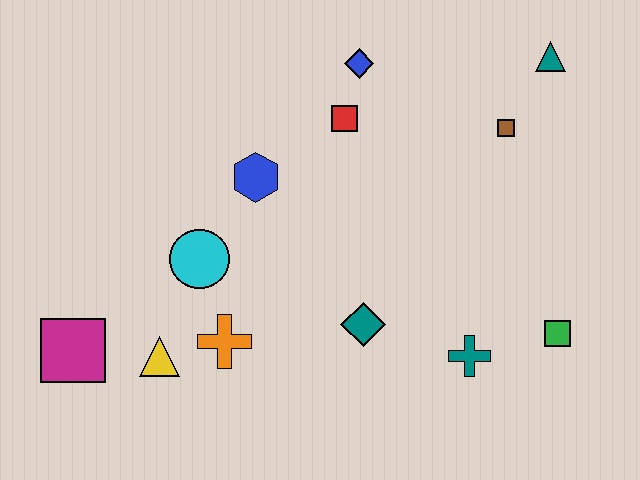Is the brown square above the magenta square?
Yes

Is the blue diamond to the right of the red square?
Yes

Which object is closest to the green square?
The teal cross is closest to the green square.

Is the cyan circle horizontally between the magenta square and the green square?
Yes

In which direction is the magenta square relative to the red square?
The magenta square is to the left of the red square.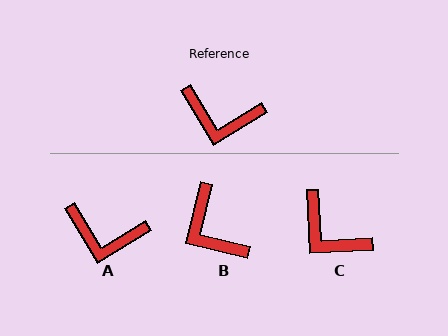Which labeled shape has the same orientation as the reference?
A.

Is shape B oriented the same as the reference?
No, it is off by about 45 degrees.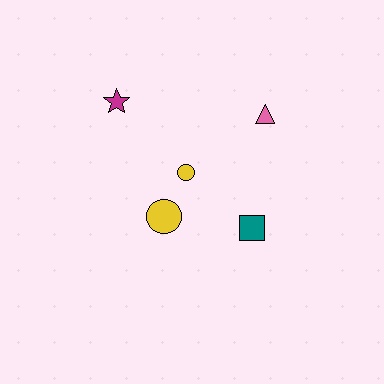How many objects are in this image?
There are 5 objects.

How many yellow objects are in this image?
There are 2 yellow objects.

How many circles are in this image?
There are 2 circles.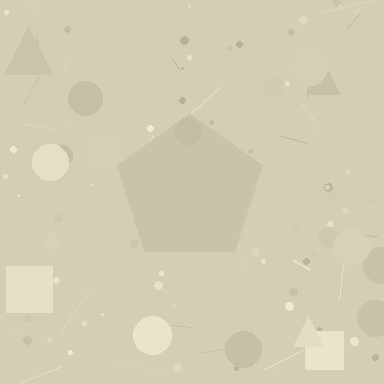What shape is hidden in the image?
A pentagon is hidden in the image.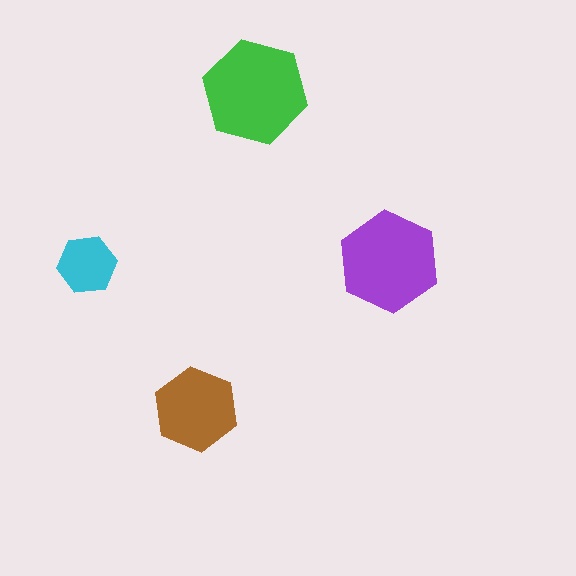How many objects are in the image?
There are 4 objects in the image.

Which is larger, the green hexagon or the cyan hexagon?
The green one.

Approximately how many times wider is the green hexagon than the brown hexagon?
About 1.5 times wider.